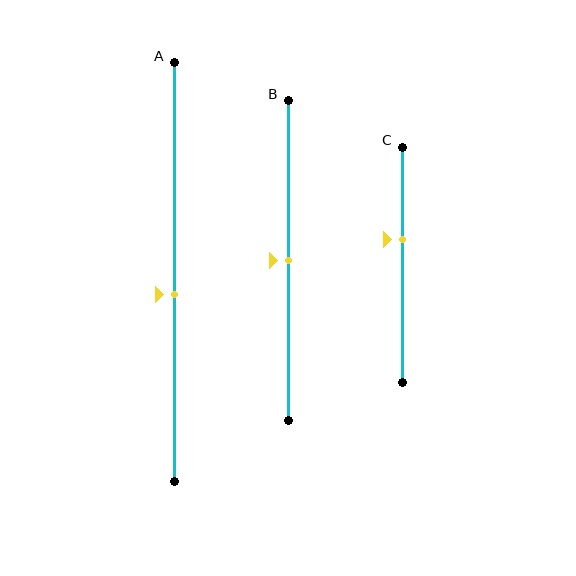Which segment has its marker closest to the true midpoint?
Segment B has its marker closest to the true midpoint.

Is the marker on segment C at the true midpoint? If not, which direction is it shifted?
No, the marker on segment C is shifted upward by about 11% of the segment length.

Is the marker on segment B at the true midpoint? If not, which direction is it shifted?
Yes, the marker on segment B is at the true midpoint.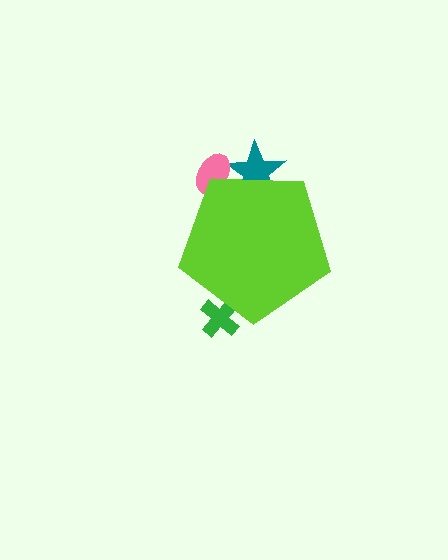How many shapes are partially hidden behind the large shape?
3 shapes are partially hidden.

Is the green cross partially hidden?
Yes, the green cross is partially hidden behind the lime pentagon.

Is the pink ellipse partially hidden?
Yes, the pink ellipse is partially hidden behind the lime pentagon.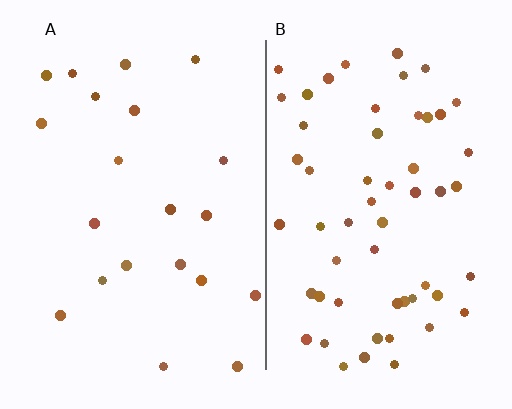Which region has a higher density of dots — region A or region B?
B (the right).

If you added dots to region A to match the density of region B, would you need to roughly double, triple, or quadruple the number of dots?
Approximately triple.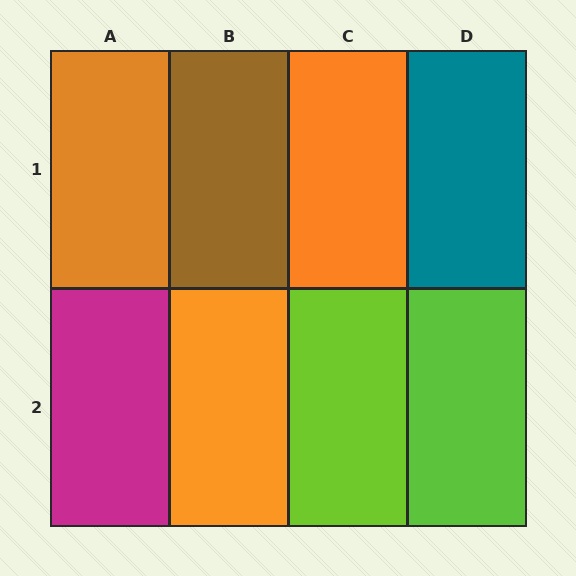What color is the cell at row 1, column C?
Orange.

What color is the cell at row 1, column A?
Orange.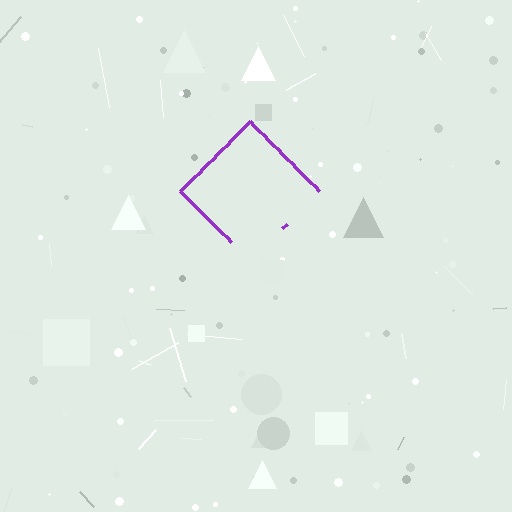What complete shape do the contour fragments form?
The contour fragments form a diamond.